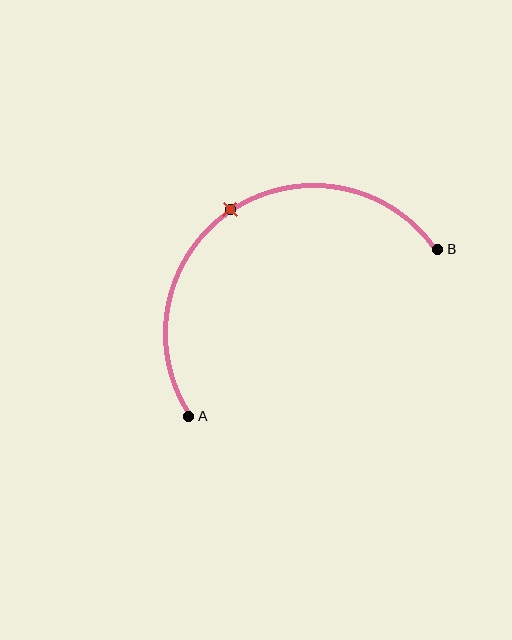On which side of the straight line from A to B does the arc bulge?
The arc bulges above and to the left of the straight line connecting A and B.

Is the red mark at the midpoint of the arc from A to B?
Yes. The red mark lies on the arc at equal arc-length from both A and B — it is the arc midpoint.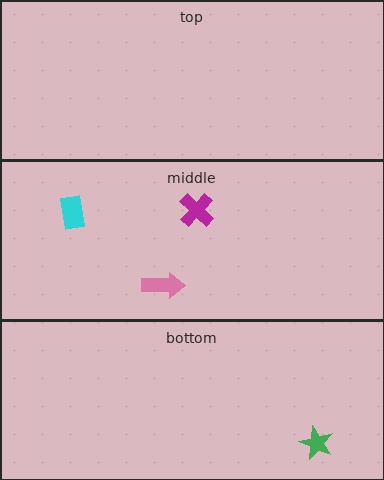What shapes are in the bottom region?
The green star.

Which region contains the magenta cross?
The middle region.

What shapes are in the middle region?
The magenta cross, the cyan rectangle, the pink arrow.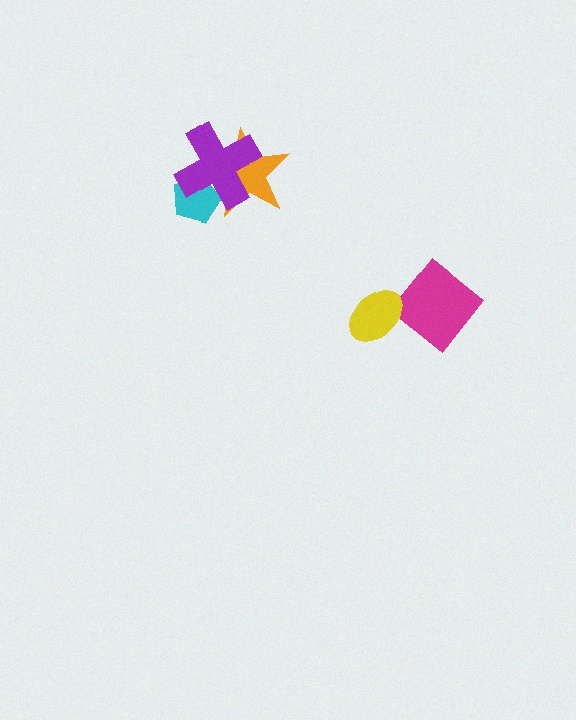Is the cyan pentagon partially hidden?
Yes, it is partially covered by another shape.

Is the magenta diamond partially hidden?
Yes, it is partially covered by another shape.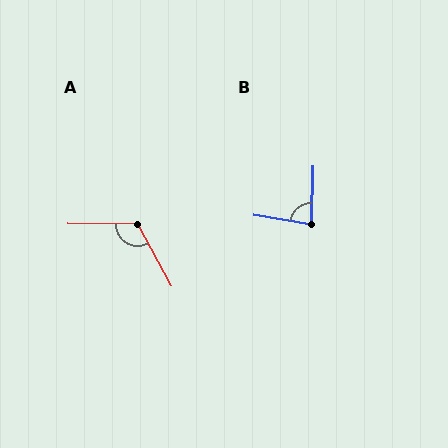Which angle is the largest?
A, at approximately 118 degrees.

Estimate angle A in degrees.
Approximately 118 degrees.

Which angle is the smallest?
B, at approximately 82 degrees.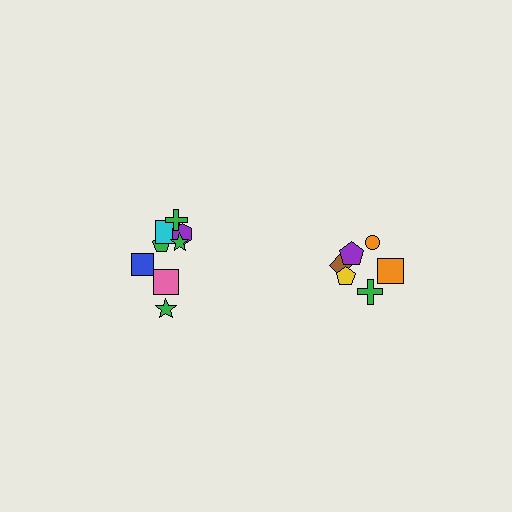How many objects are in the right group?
There are 6 objects.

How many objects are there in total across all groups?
There are 14 objects.